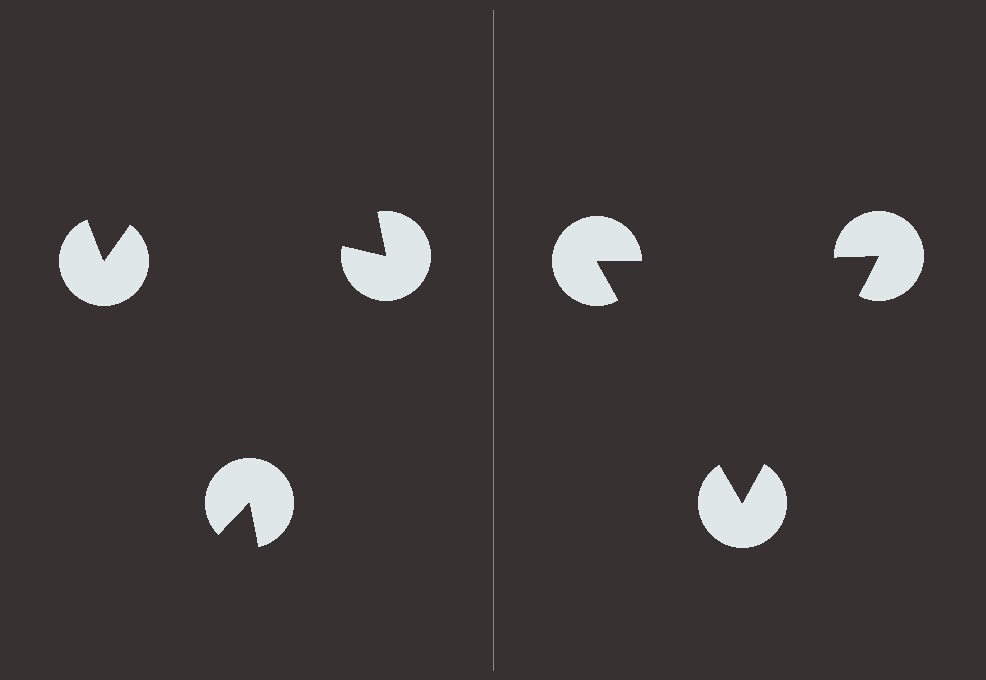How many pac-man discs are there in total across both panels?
6 — 3 on each side.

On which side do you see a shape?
An illusory triangle appears on the right side. On the left side the wedge cuts are rotated, so no coherent shape forms.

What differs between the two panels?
The pac-man discs are positioned identically on both sides; only the wedge orientations differ. On the right they align to a triangle; on the left they are misaligned.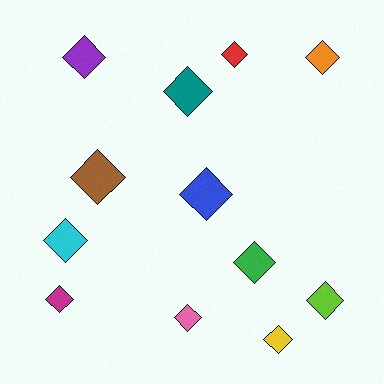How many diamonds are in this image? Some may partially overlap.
There are 12 diamonds.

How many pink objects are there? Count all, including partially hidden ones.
There is 1 pink object.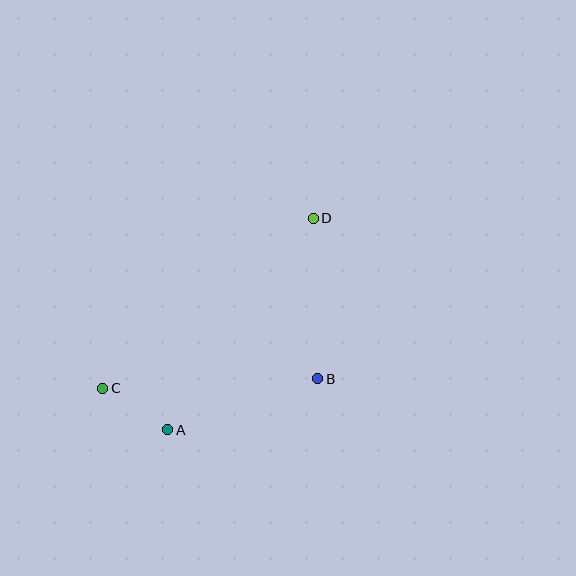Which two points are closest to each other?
Points A and C are closest to each other.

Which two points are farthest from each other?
Points C and D are farthest from each other.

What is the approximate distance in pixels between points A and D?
The distance between A and D is approximately 257 pixels.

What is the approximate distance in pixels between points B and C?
The distance between B and C is approximately 215 pixels.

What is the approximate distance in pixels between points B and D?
The distance between B and D is approximately 161 pixels.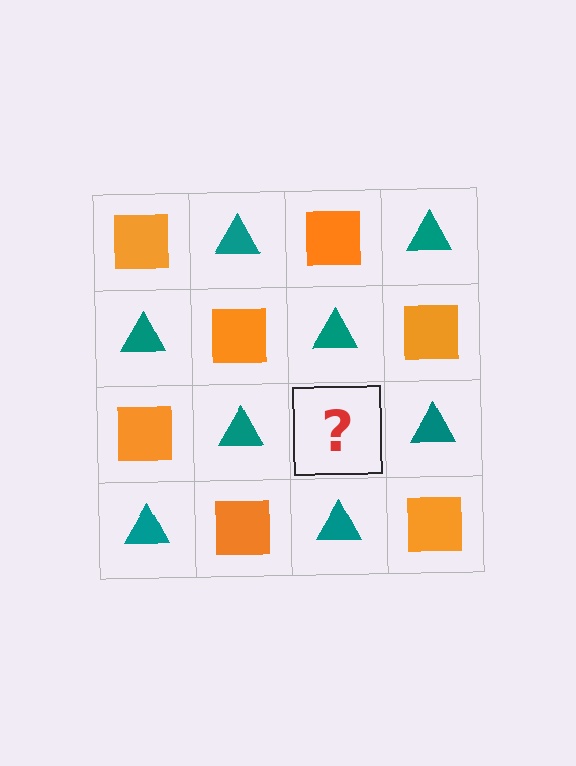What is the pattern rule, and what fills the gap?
The rule is that it alternates orange square and teal triangle in a checkerboard pattern. The gap should be filled with an orange square.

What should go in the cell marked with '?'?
The missing cell should contain an orange square.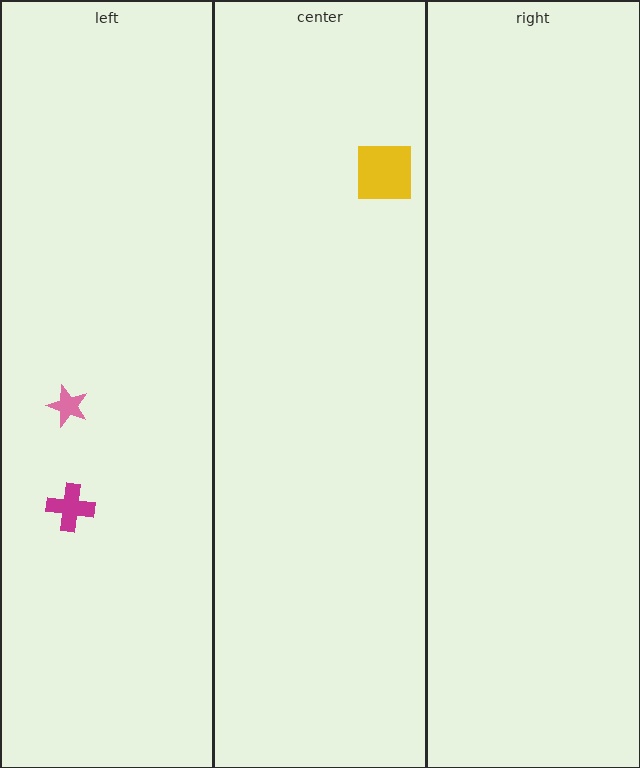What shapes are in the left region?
The magenta cross, the pink star.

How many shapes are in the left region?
2.